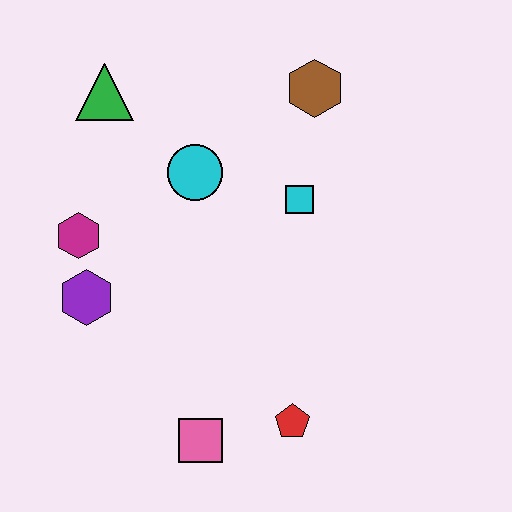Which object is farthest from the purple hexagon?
The brown hexagon is farthest from the purple hexagon.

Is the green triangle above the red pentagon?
Yes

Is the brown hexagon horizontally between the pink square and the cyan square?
No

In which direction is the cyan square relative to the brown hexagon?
The cyan square is below the brown hexagon.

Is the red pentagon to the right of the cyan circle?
Yes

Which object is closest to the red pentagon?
The pink square is closest to the red pentagon.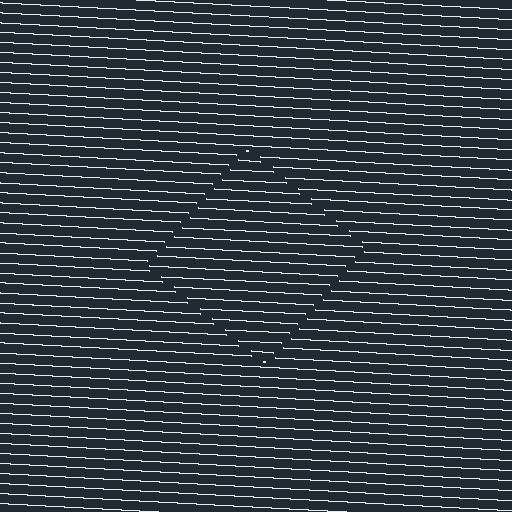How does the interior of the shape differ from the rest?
The interior of the shape contains the same grating, shifted by half a period — the contour is defined by the phase discontinuity where line-ends from the inner and outer gratings abut.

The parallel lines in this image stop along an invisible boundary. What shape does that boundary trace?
An illusory square. The interior of the shape contains the same grating, shifted by half a period — the contour is defined by the phase discontinuity where line-ends from the inner and outer gratings abut.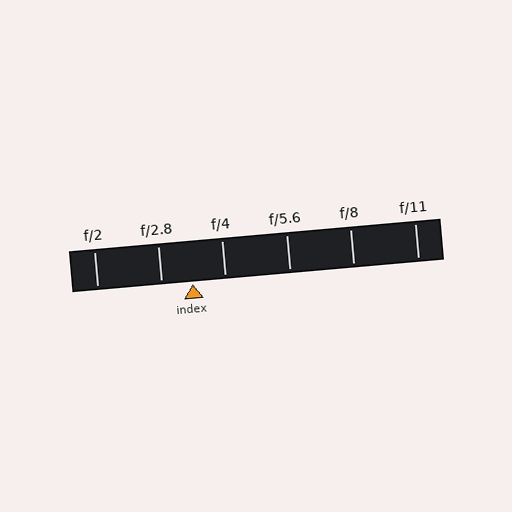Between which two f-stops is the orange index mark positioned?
The index mark is between f/2.8 and f/4.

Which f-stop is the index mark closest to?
The index mark is closest to f/2.8.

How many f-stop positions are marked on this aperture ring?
There are 6 f-stop positions marked.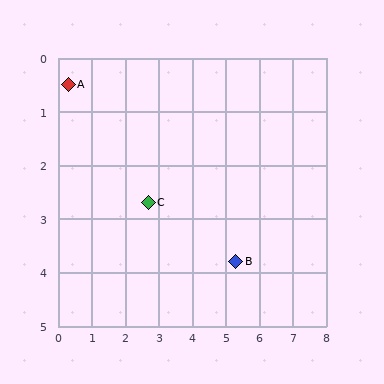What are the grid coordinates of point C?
Point C is at approximately (2.7, 2.7).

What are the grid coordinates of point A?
Point A is at approximately (0.3, 0.5).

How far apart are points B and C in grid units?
Points B and C are about 2.8 grid units apart.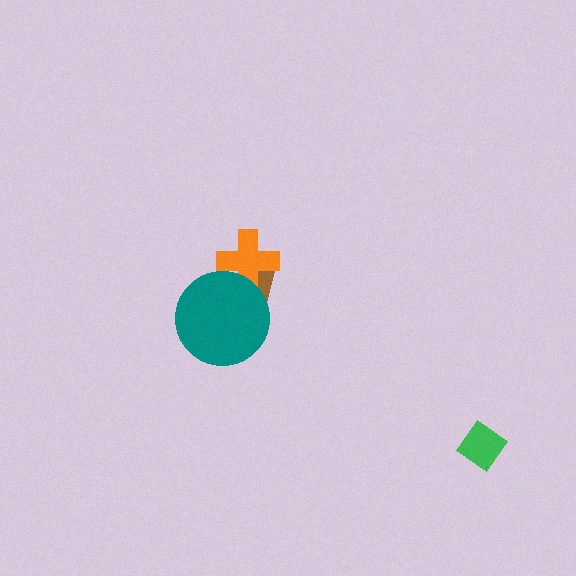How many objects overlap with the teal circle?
2 objects overlap with the teal circle.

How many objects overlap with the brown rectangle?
2 objects overlap with the brown rectangle.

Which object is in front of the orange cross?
The teal circle is in front of the orange cross.